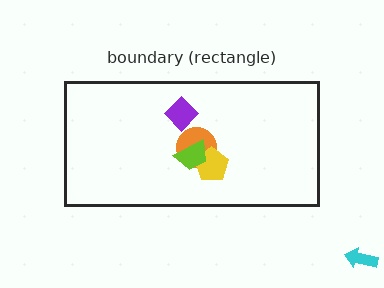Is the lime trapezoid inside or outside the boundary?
Inside.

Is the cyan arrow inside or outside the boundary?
Outside.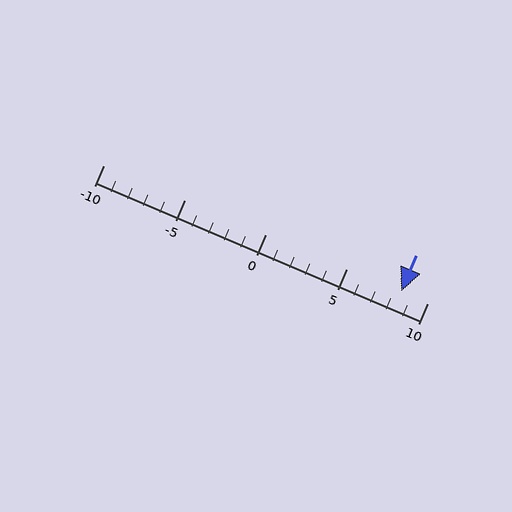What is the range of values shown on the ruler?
The ruler shows values from -10 to 10.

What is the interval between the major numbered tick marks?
The major tick marks are spaced 5 units apart.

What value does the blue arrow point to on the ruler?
The blue arrow points to approximately 8.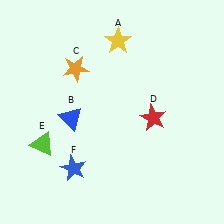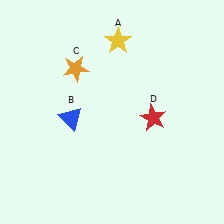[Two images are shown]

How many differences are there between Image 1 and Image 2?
There are 2 differences between the two images.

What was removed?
The blue star (F), the lime triangle (E) were removed in Image 2.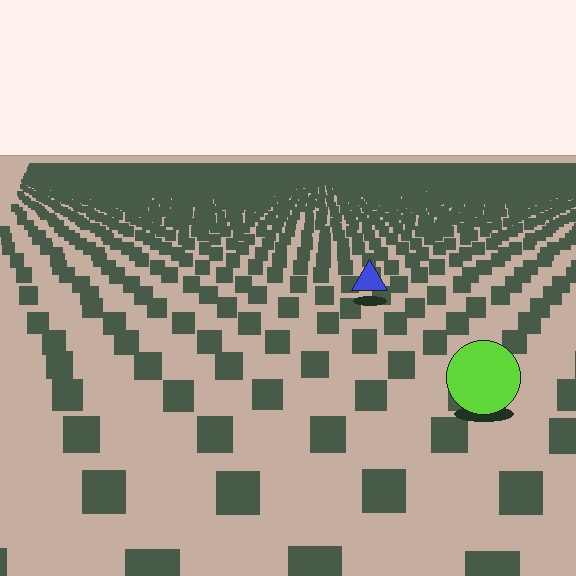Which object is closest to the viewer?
The lime circle is closest. The texture marks near it are larger and more spread out.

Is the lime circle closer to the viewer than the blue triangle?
Yes. The lime circle is closer — you can tell from the texture gradient: the ground texture is coarser near it.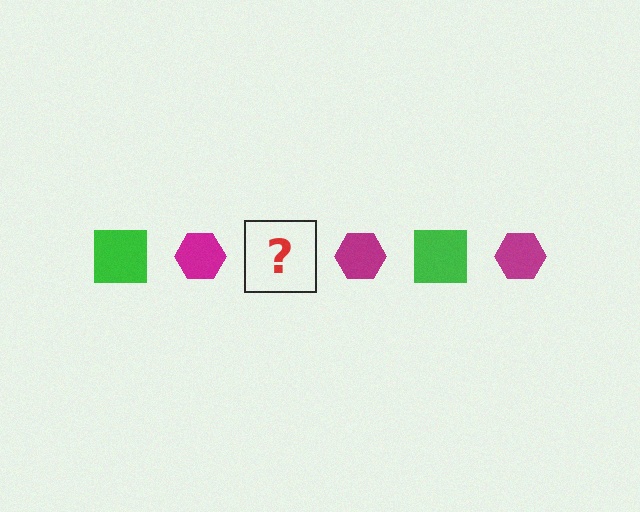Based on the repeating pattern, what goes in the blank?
The blank should be a green square.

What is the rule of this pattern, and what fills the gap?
The rule is that the pattern alternates between green square and magenta hexagon. The gap should be filled with a green square.